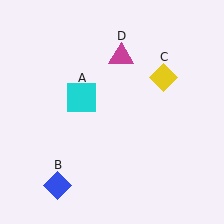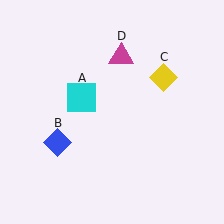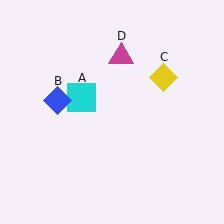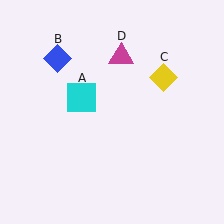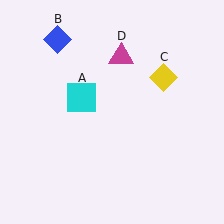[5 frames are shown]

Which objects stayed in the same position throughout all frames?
Cyan square (object A) and yellow diamond (object C) and magenta triangle (object D) remained stationary.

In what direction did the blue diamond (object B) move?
The blue diamond (object B) moved up.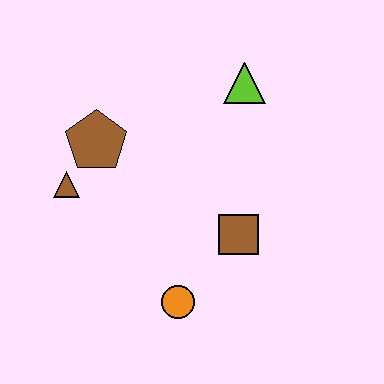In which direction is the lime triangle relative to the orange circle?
The lime triangle is above the orange circle.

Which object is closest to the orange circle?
The brown square is closest to the orange circle.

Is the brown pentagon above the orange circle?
Yes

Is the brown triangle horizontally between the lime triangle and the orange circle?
No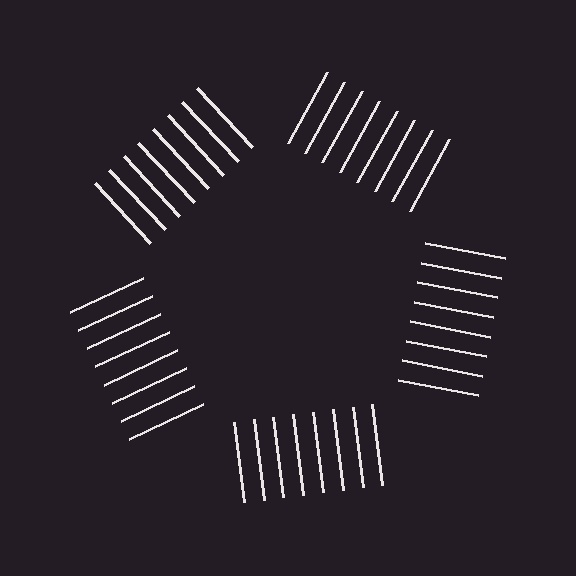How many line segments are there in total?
40 — 8 along each of the 5 edges.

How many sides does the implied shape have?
5 sides — the line-ends trace a pentagon.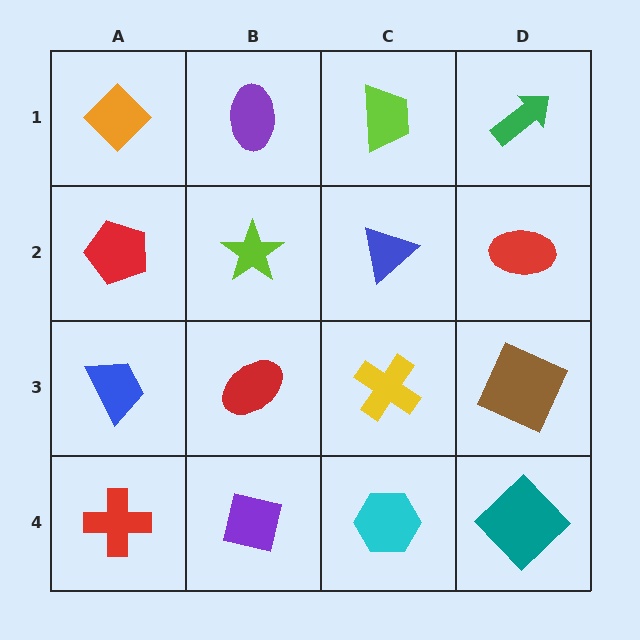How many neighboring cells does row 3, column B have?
4.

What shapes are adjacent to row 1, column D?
A red ellipse (row 2, column D), a lime trapezoid (row 1, column C).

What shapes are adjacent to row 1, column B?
A lime star (row 2, column B), an orange diamond (row 1, column A), a lime trapezoid (row 1, column C).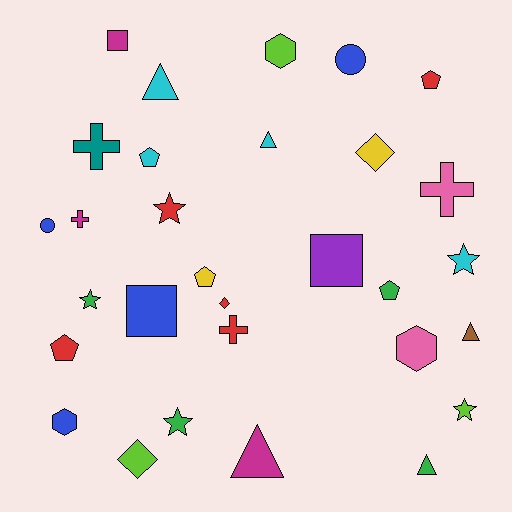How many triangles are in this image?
There are 5 triangles.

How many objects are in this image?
There are 30 objects.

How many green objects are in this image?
There are 4 green objects.